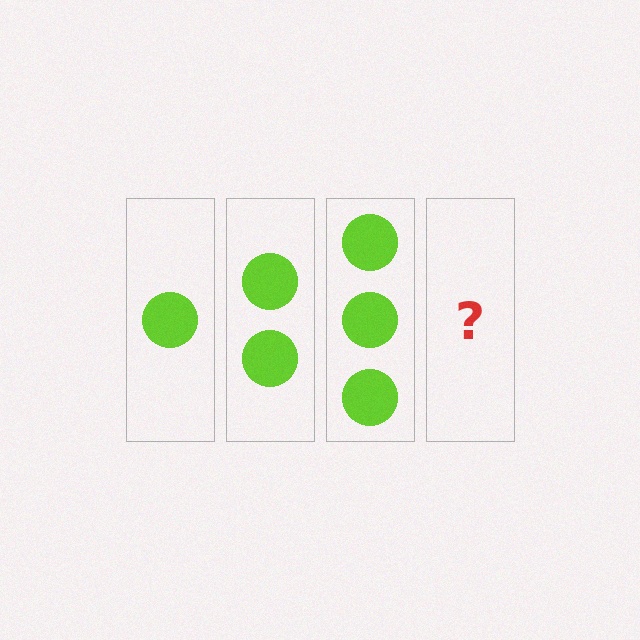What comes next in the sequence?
The next element should be 4 circles.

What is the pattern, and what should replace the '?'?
The pattern is that each step adds one more circle. The '?' should be 4 circles.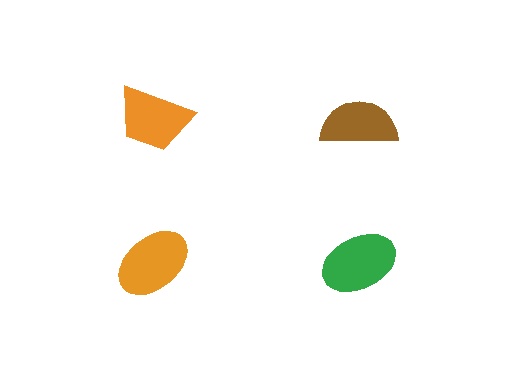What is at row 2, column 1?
An orange ellipse.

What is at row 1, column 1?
An orange trapezoid.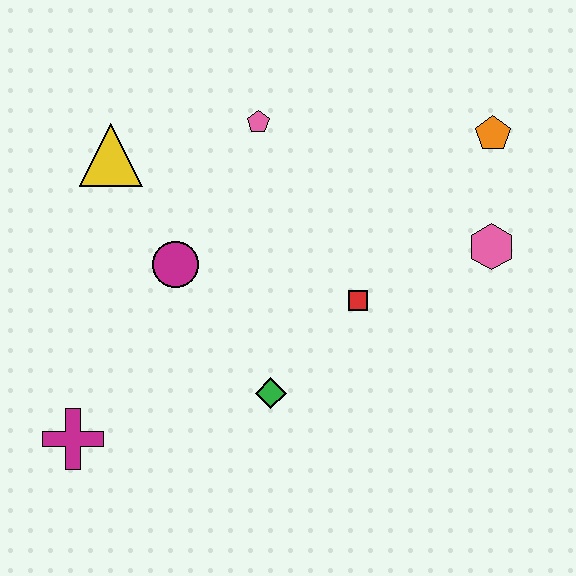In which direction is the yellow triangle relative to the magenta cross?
The yellow triangle is above the magenta cross.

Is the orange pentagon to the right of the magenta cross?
Yes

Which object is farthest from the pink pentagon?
The magenta cross is farthest from the pink pentagon.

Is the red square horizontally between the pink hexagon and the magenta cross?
Yes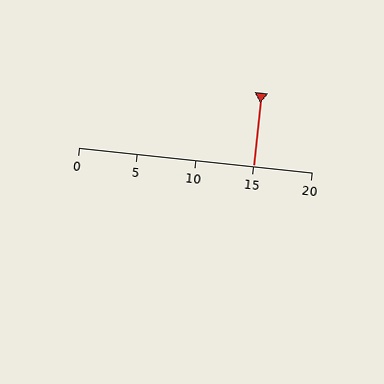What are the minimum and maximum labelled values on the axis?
The axis runs from 0 to 20.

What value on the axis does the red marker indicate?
The marker indicates approximately 15.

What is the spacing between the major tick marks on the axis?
The major ticks are spaced 5 apart.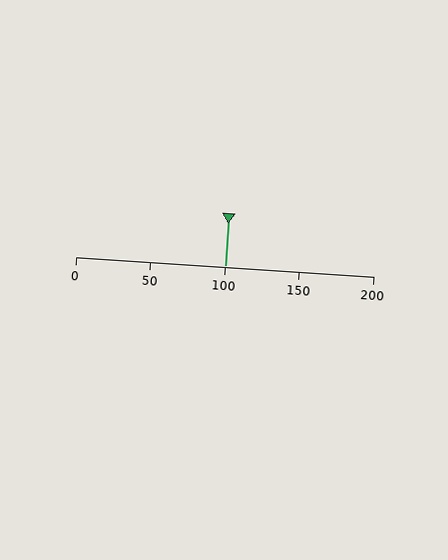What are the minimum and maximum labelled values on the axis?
The axis runs from 0 to 200.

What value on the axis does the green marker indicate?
The marker indicates approximately 100.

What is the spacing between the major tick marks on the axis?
The major ticks are spaced 50 apart.